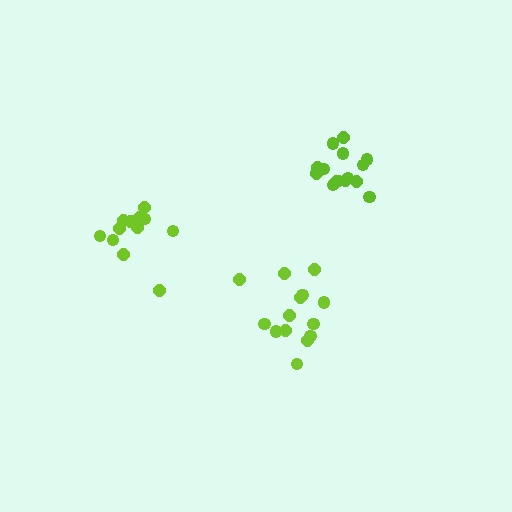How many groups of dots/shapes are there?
There are 3 groups.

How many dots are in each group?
Group 1: 12 dots, Group 2: 14 dots, Group 3: 15 dots (41 total).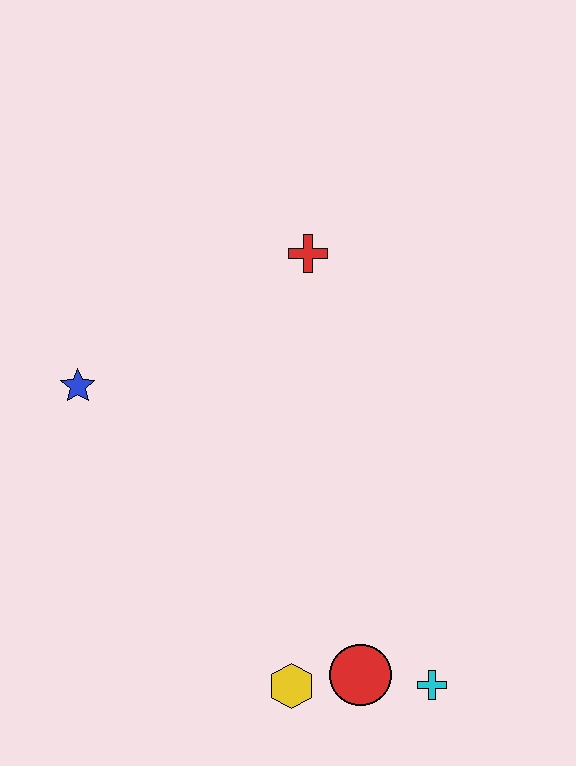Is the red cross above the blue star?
Yes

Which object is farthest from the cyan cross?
The blue star is farthest from the cyan cross.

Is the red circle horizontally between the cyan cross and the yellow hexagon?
Yes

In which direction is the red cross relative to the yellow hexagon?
The red cross is above the yellow hexagon.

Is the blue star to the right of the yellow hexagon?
No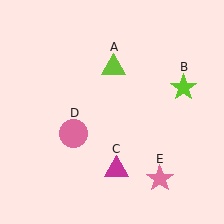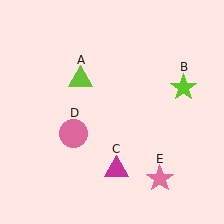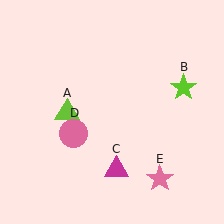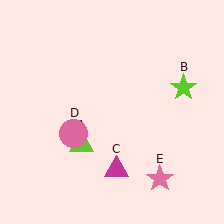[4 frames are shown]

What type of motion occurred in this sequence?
The lime triangle (object A) rotated counterclockwise around the center of the scene.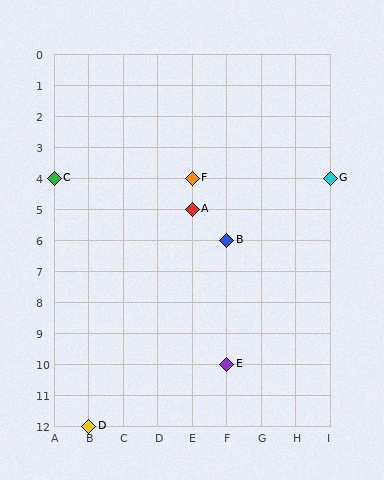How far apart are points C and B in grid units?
Points C and B are 5 columns and 2 rows apart (about 5.4 grid units diagonally).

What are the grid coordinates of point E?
Point E is at grid coordinates (F, 10).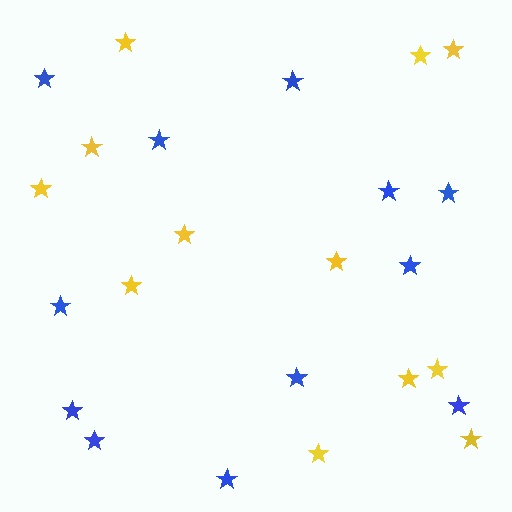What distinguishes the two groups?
There are 2 groups: one group of yellow stars (12) and one group of blue stars (12).